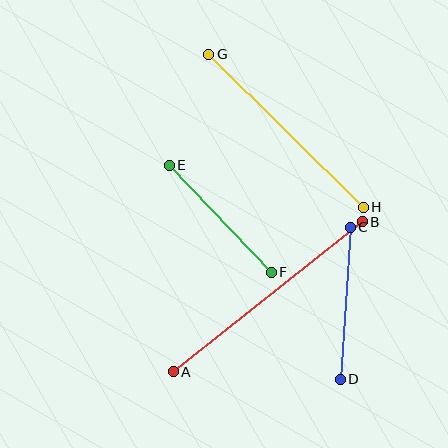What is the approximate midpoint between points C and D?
The midpoint is at approximately (345, 303) pixels.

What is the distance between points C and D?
The distance is approximately 152 pixels.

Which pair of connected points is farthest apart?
Points A and B are farthest apart.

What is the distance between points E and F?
The distance is approximately 148 pixels.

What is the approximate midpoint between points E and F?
The midpoint is at approximately (220, 219) pixels.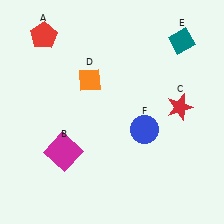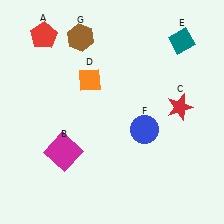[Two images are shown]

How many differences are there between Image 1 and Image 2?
There is 1 difference between the two images.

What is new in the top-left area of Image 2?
A brown hexagon (G) was added in the top-left area of Image 2.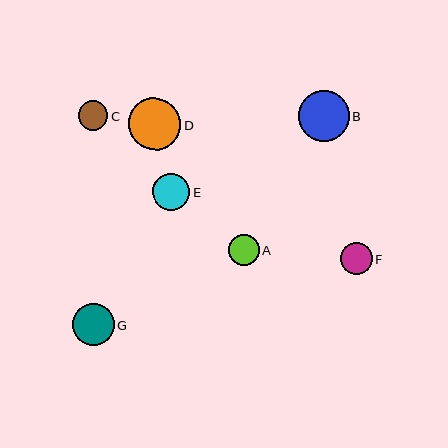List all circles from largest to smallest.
From largest to smallest: D, B, G, E, F, A, C.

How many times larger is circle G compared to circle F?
Circle G is approximately 1.3 times the size of circle F.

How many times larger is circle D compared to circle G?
Circle D is approximately 1.2 times the size of circle G.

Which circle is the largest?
Circle D is the largest with a size of approximately 52 pixels.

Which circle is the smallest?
Circle C is the smallest with a size of approximately 30 pixels.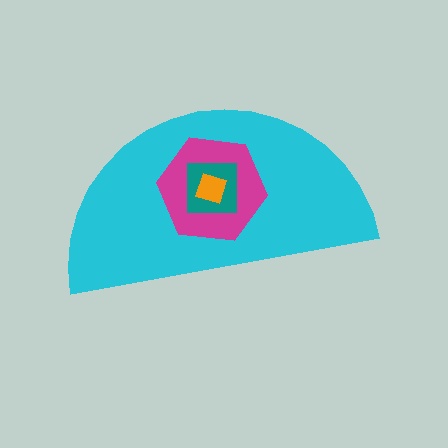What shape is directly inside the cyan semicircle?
The magenta hexagon.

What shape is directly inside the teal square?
The orange diamond.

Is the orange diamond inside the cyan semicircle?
Yes.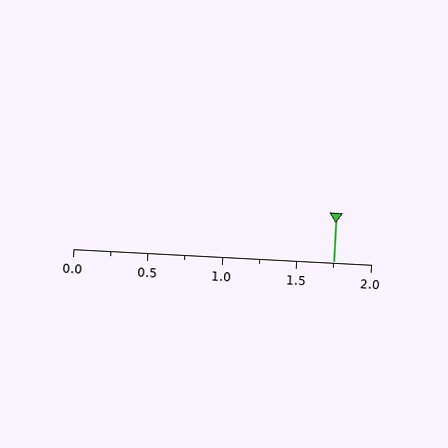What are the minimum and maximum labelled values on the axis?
The axis runs from 0.0 to 2.0.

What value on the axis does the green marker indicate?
The marker indicates approximately 1.75.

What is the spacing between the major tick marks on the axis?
The major ticks are spaced 0.5 apart.